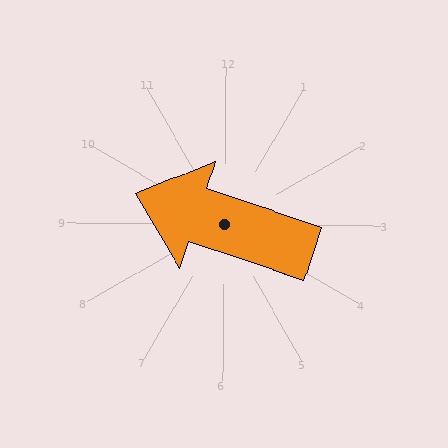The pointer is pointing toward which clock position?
Roughly 10 o'clock.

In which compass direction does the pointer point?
West.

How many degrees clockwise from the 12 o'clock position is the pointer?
Approximately 288 degrees.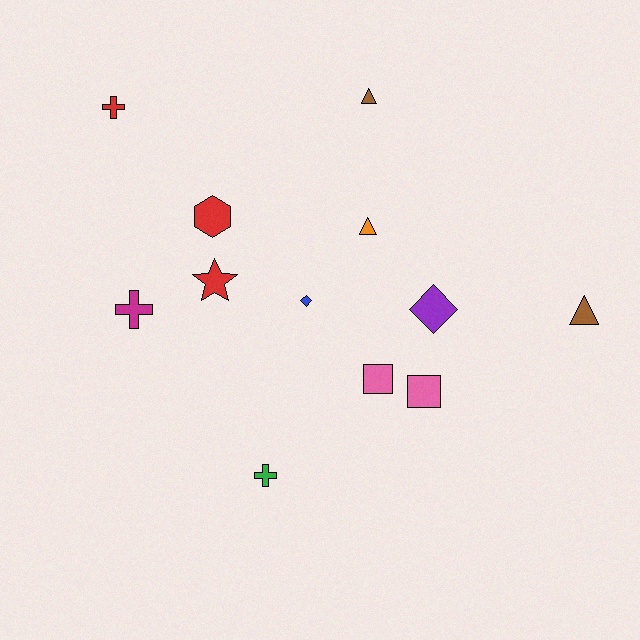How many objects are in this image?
There are 12 objects.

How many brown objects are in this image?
There are 2 brown objects.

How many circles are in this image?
There are no circles.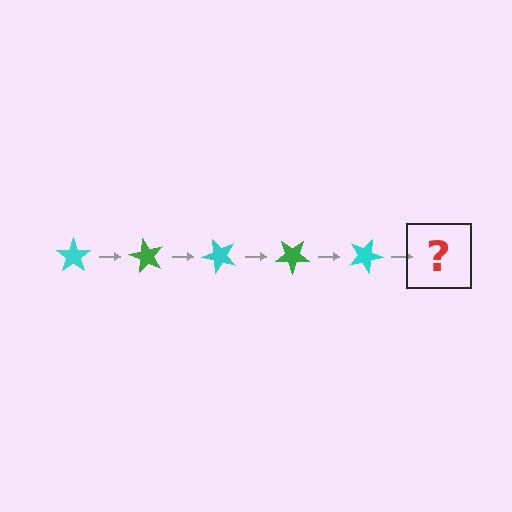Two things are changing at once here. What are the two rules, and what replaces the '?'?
The two rules are that it rotates 60 degrees each step and the color cycles through cyan and green. The '?' should be a green star, rotated 300 degrees from the start.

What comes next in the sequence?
The next element should be a green star, rotated 300 degrees from the start.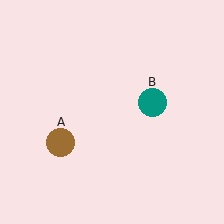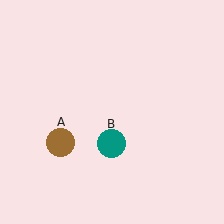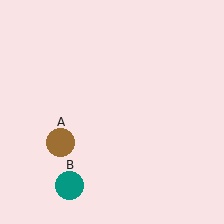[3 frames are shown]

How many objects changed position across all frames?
1 object changed position: teal circle (object B).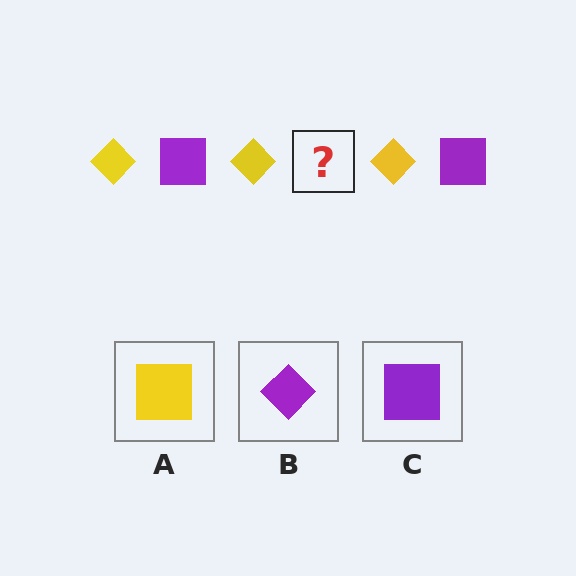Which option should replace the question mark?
Option C.